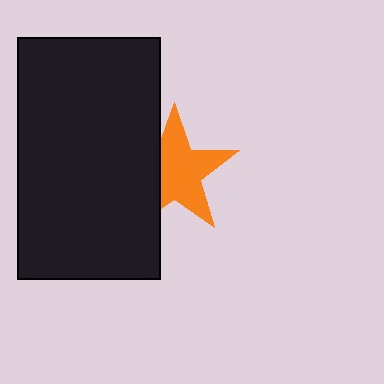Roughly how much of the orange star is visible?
Most of it is visible (roughly 68%).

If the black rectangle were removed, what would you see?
You would see the complete orange star.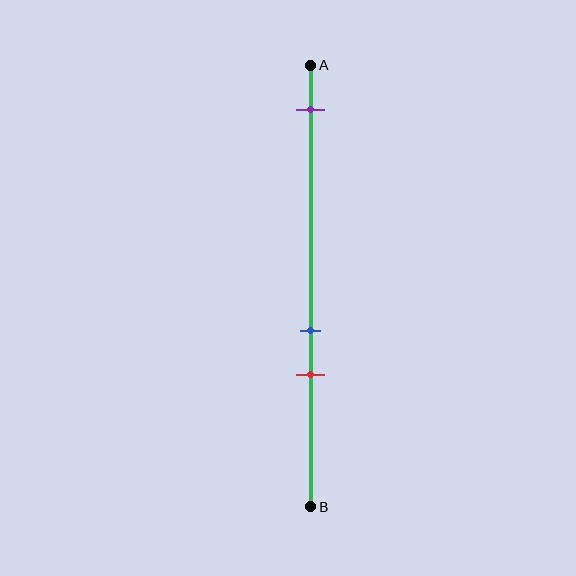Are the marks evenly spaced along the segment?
No, the marks are not evenly spaced.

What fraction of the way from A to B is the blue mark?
The blue mark is approximately 60% (0.6) of the way from A to B.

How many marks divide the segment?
There are 3 marks dividing the segment.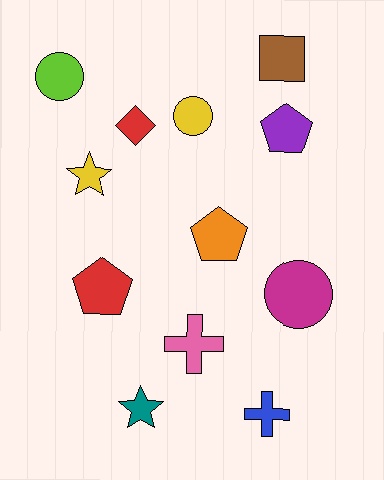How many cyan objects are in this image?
There are no cyan objects.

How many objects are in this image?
There are 12 objects.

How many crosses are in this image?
There are 2 crosses.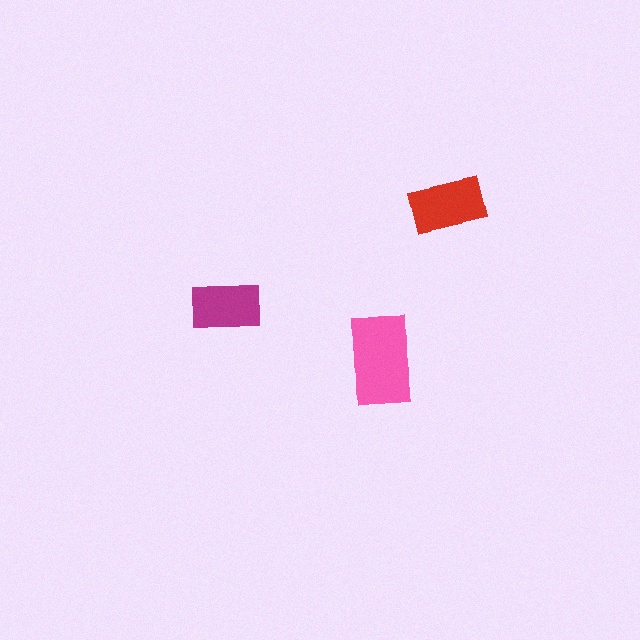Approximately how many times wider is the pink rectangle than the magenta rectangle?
About 1.5 times wider.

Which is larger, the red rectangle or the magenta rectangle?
The red one.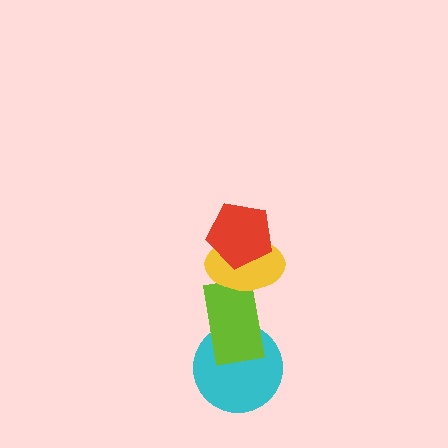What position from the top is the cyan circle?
The cyan circle is 4th from the top.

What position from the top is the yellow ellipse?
The yellow ellipse is 2nd from the top.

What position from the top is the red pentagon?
The red pentagon is 1st from the top.